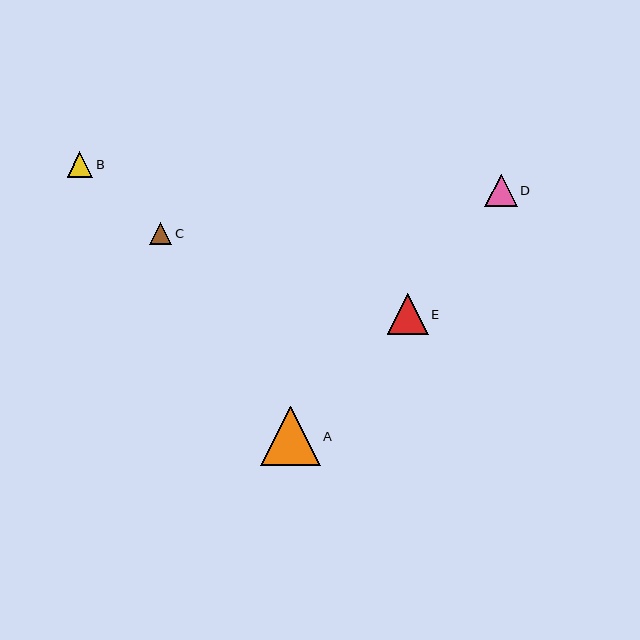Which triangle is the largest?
Triangle A is the largest with a size of approximately 59 pixels.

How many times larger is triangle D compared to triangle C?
Triangle D is approximately 1.5 times the size of triangle C.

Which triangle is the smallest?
Triangle C is the smallest with a size of approximately 22 pixels.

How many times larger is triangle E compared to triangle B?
Triangle E is approximately 1.6 times the size of triangle B.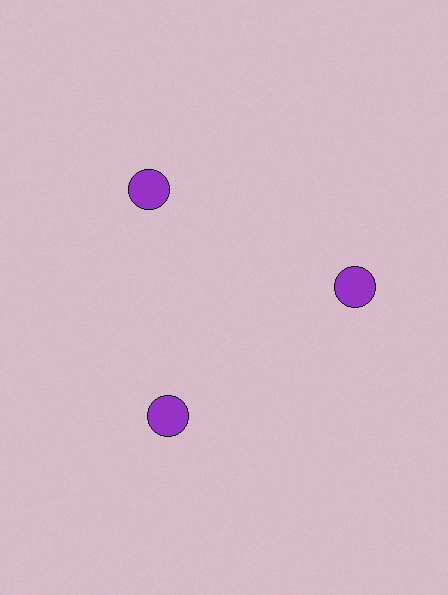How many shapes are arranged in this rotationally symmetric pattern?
There are 3 shapes, arranged in 3 groups of 1.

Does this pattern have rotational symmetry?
Yes, this pattern has 3-fold rotational symmetry. It looks the same after rotating 120 degrees around the center.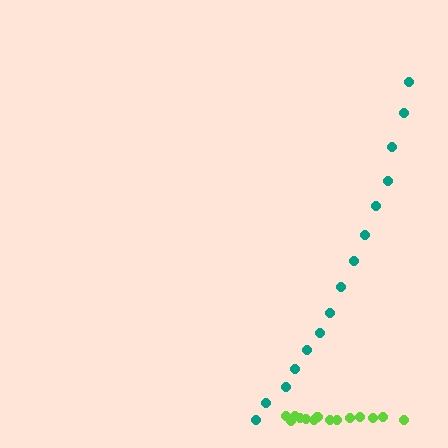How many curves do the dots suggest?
There are 2 distinct paths.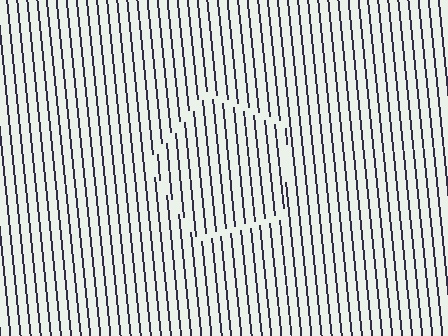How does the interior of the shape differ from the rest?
The interior of the shape contains the same grating, shifted by half a period — the contour is defined by the phase discontinuity where line-ends from the inner and outer gratings abut.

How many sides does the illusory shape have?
5 sides — the line-ends trace a pentagon.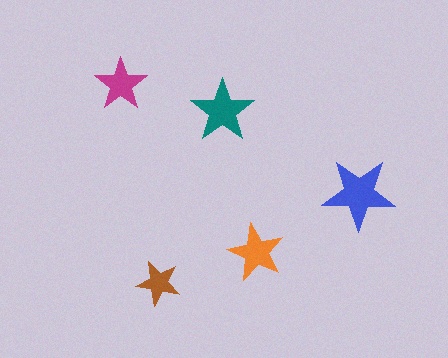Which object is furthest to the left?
The magenta star is leftmost.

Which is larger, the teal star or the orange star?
The teal one.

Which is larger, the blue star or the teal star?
The blue one.